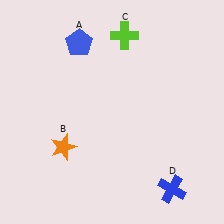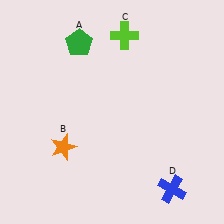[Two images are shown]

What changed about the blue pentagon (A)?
In Image 1, A is blue. In Image 2, it changed to green.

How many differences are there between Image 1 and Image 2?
There is 1 difference between the two images.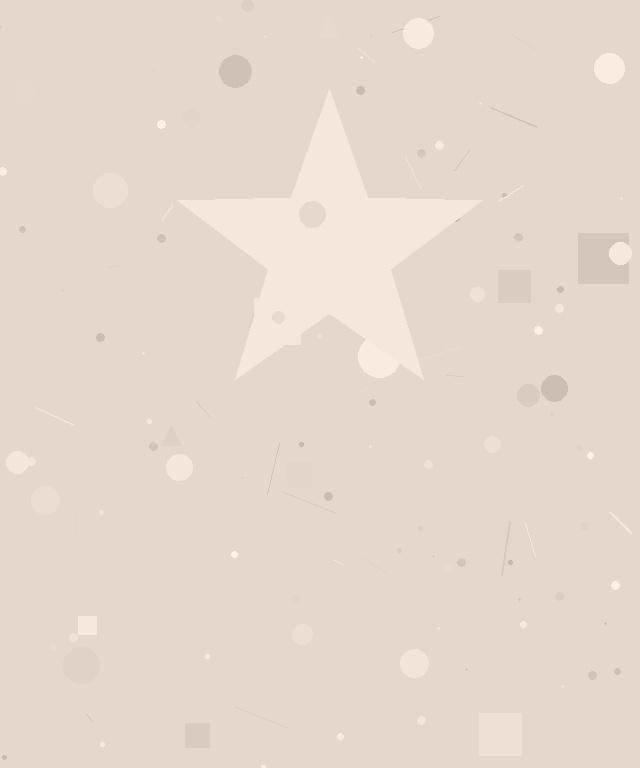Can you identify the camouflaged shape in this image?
The camouflaged shape is a star.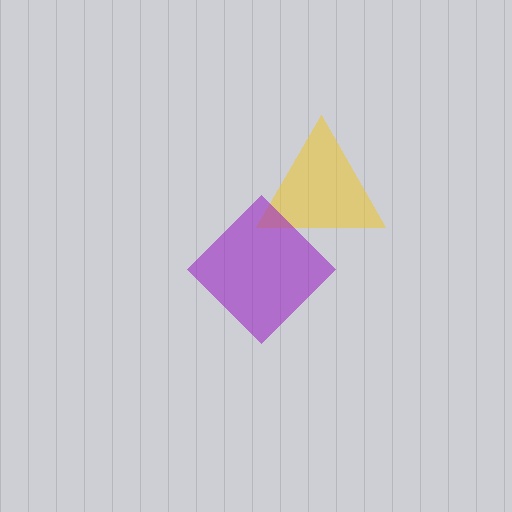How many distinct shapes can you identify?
There are 2 distinct shapes: a yellow triangle, a purple diamond.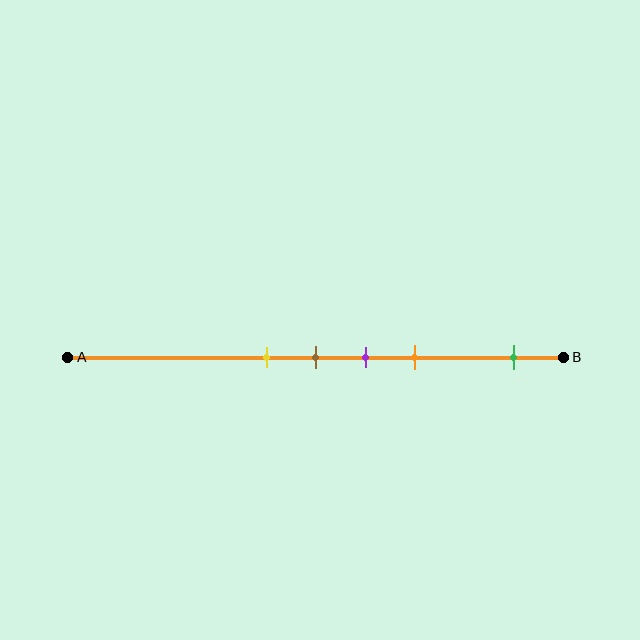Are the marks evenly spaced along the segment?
No, the marks are not evenly spaced.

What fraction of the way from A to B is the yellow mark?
The yellow mark is approximately 40% (0.4) of the way from A to B.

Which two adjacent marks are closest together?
The yellow and brown marks are the closest adjacent pair.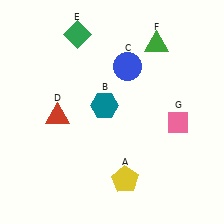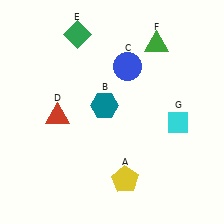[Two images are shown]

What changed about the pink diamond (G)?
In Image 1, G is pink. In Image 2, it changed to cyan.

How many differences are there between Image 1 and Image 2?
There is 1 difference between the two images.